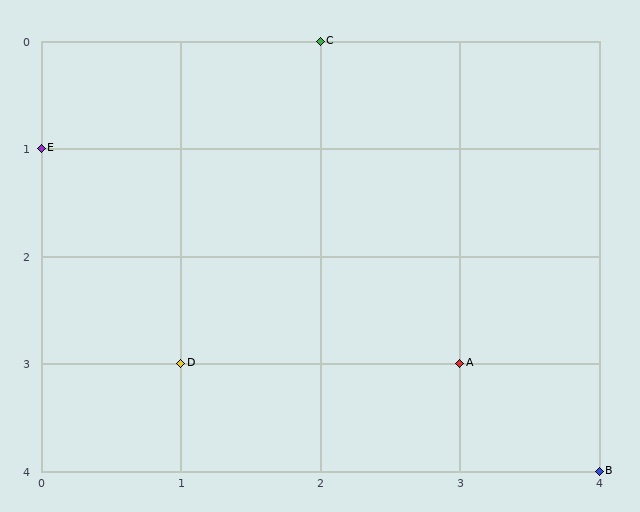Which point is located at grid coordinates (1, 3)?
Point D is at (1, 3).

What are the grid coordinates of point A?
Point A is at grid coordinates (3, 3).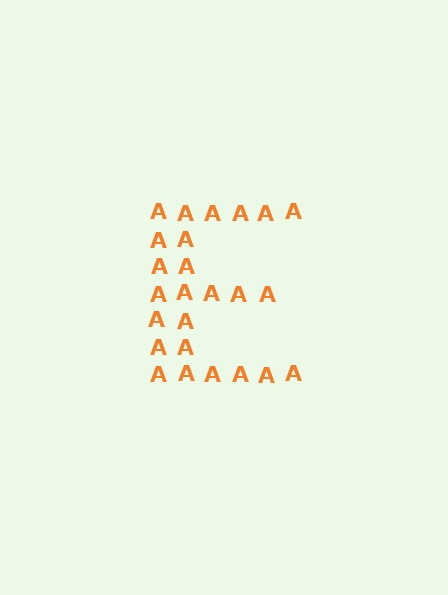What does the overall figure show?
The overall figure shows the letter E.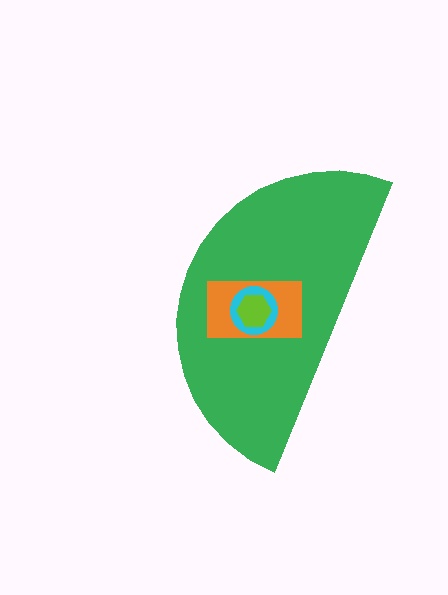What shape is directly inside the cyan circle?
The lime hexagon.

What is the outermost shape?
The green semicircle.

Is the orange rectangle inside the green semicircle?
Yes.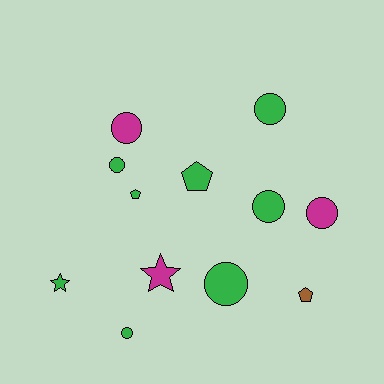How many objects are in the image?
There are 12 objects.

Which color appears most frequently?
Green, with 8 objects.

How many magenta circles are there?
There are 2 magenta circles.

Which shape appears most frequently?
Circle, with 7 objects.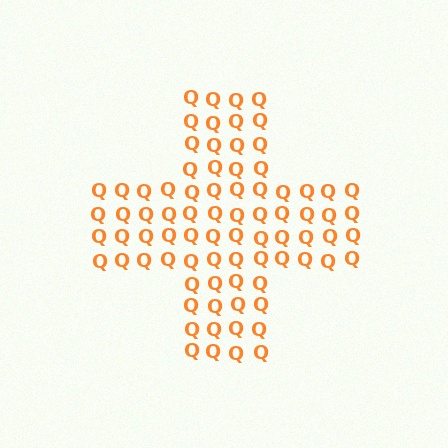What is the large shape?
The large shape is a cross.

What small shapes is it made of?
It is made of small letter Q's.